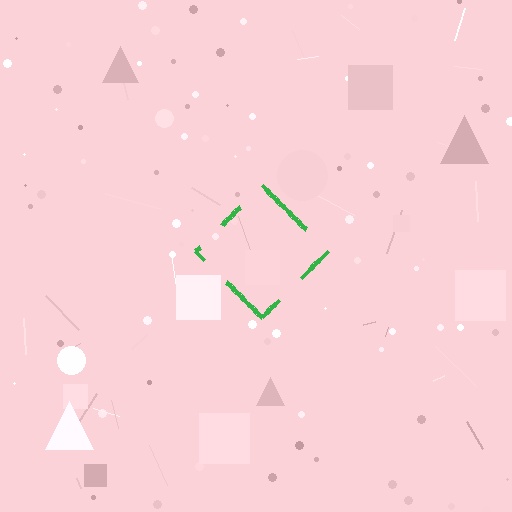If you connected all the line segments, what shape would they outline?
They would outline a diamond.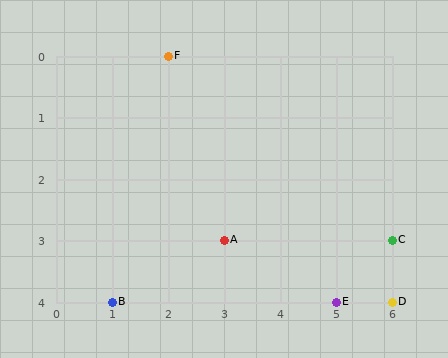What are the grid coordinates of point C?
Point C is at grid coordinates (6, 3).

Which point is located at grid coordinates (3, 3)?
Point A is at (3, 3).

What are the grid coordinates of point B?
Point B is at grid coordinates (1, 4).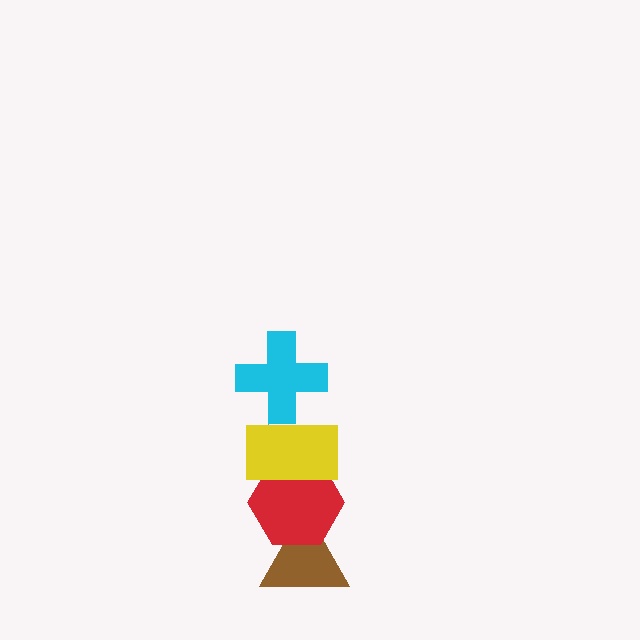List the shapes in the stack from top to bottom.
From top to bottom: the cyan cross, the yellow rectangle, the red hexagon, the brown triangle.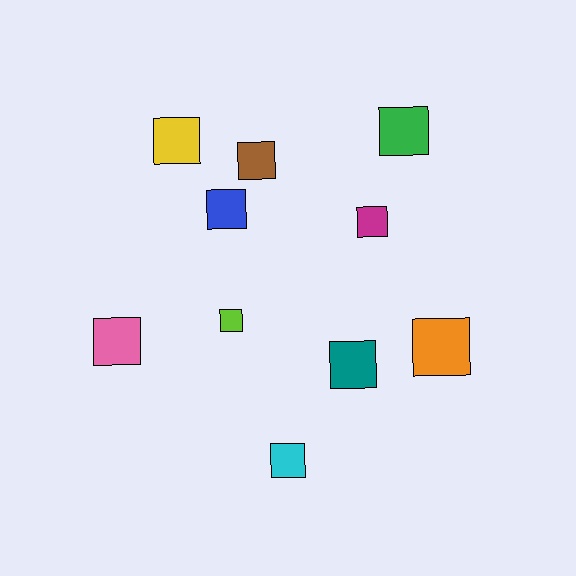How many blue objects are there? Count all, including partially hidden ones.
There is 1 blue object.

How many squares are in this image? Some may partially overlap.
There are 10 squares.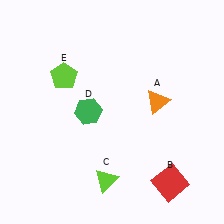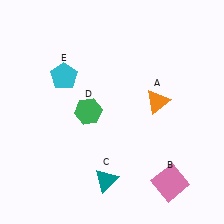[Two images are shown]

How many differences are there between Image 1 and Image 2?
There are 3 differences between the two images.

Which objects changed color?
B changed from red to pink. C changed from lime to teal. E changed from lime to cyan.